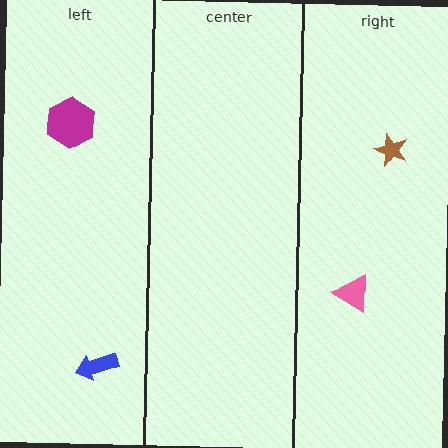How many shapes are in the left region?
2.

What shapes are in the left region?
The magenta hexagon, the blue arrow.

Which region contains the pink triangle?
The right region.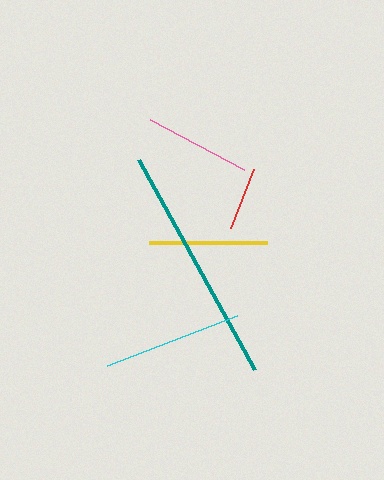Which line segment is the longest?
The teal line is the longest at approximately 240 pixels.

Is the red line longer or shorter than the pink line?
The pink line is longer than the red line.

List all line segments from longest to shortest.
From longest to shortest: teal, cyan, yellow, pink, red.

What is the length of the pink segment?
The pink segment is approximately 107 pixels long.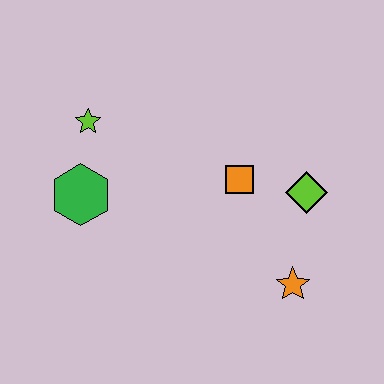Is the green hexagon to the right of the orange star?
No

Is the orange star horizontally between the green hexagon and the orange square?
No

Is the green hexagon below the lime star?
Yes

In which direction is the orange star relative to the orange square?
The orange star is below the orange square.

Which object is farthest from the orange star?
The lime star is farthest from the orange star.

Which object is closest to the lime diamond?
The orange square is closest to the lime diamond.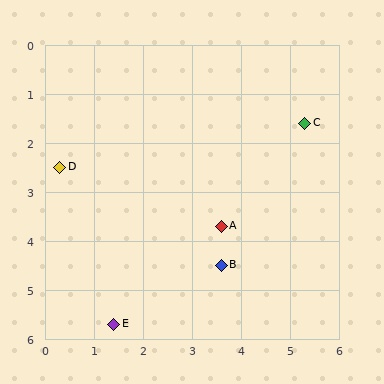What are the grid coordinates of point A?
Point A is at approximately (3.6, 3.7).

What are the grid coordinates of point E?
Point E is at approximately (1.4, 5.7).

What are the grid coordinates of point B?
Point B is at approximately (3.6, 4.5).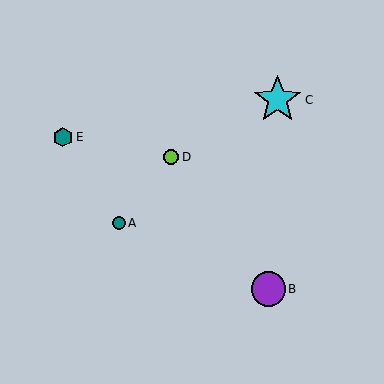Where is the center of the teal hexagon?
The center of the teal hexagon is at (63, 137).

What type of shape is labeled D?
Shape D is a lime circle.